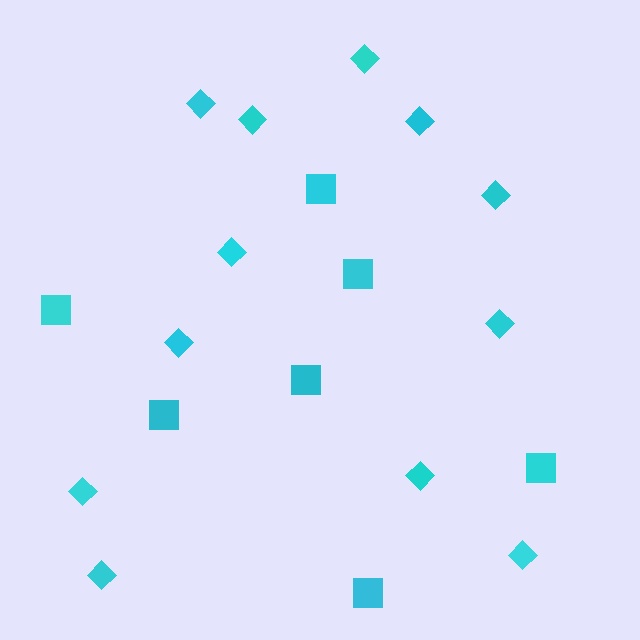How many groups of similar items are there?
There are 2 groups: one group of squares (7) and one group of diamonds (12).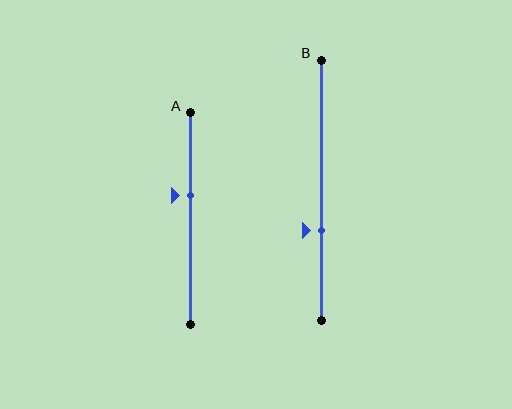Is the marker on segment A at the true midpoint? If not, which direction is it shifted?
No, the marker on segment A is shifted upward by about 11% of the segment length.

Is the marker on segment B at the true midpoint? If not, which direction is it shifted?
No, the marker on segment B is shifted downward by about 15% of the segment length.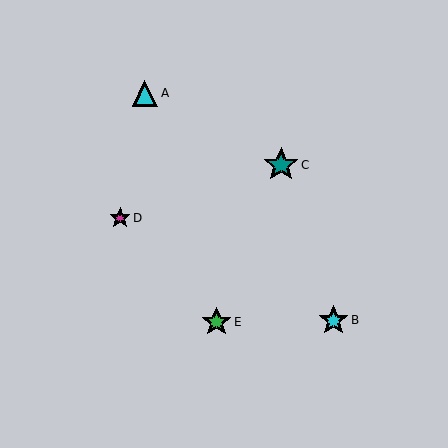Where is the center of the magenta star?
The center of the magenta star is at (120, 218).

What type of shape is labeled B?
Shape B is a cyan star.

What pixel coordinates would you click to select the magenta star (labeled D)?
Click at (120, 218) to select the magenta star D.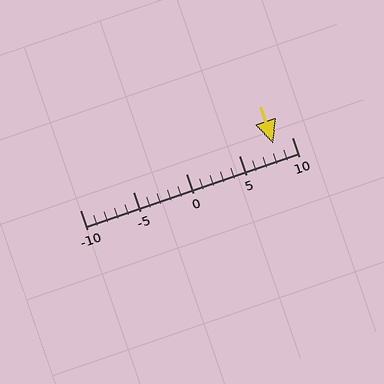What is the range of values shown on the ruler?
The ruler shows values from -10 to 10.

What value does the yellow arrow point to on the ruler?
The yellow arrow points to approximately 8.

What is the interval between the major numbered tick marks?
The major tick marks are spaced 5 units apart.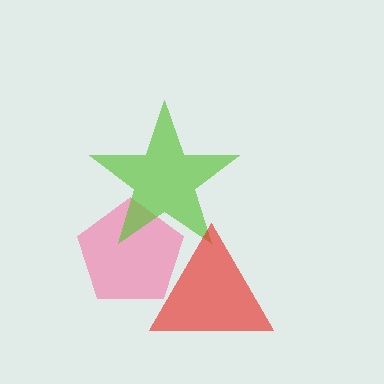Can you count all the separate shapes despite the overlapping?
Yes, there are 3 separate shapes.